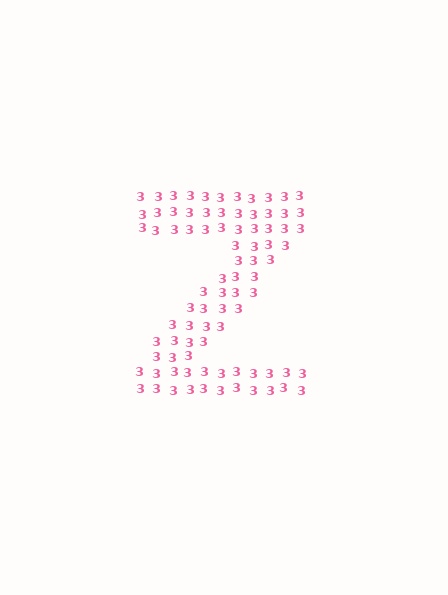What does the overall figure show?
The overall figure shows the letter Z.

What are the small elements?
The small elements are digit 3's.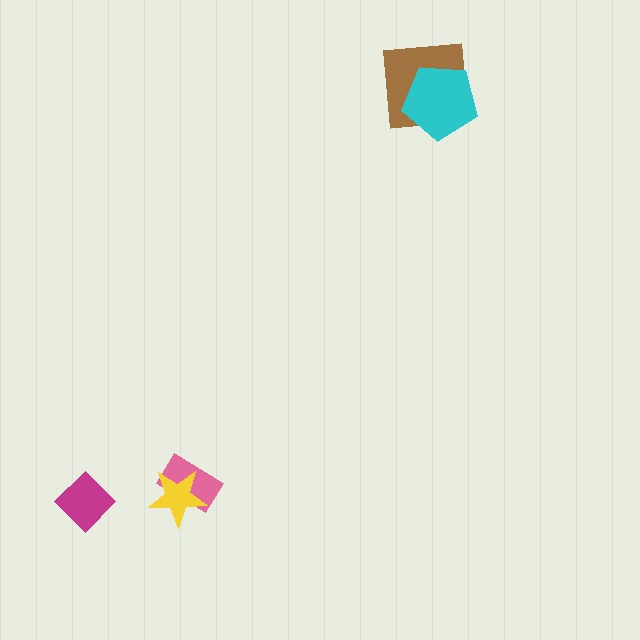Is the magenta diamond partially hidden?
No, no other shape covers it.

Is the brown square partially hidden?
Yes, it is partially covered by another shape.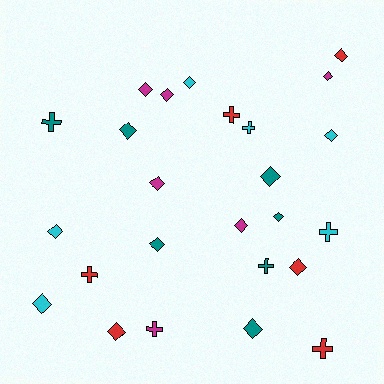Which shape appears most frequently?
Diamond, with 17 objects.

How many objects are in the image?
There are 25 objects.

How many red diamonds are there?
There are 3 red diamonds.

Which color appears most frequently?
Teal, with 7 objects.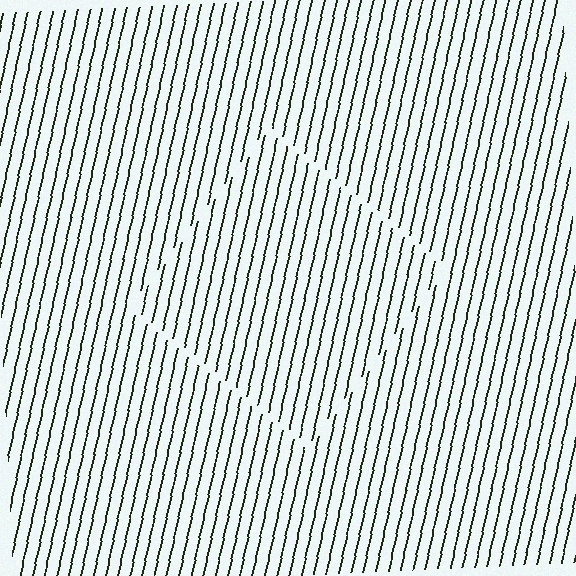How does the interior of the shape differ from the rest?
The interior of the shape contains the same grating, shifted by half a period — the contour is defined by the phase discontinuity where line-ends from the inner and outer gratings abut.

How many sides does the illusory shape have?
4 sides — the line-ends trace a square.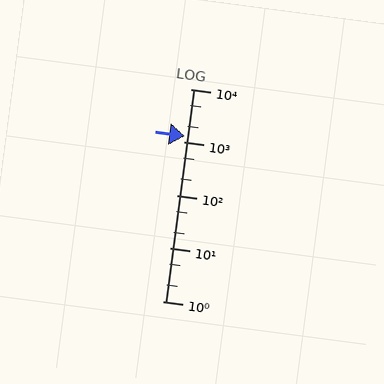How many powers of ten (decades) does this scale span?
The scale spans 4 decades, from 1 to 10000.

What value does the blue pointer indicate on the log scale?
The pointer indicates approximately 1300.